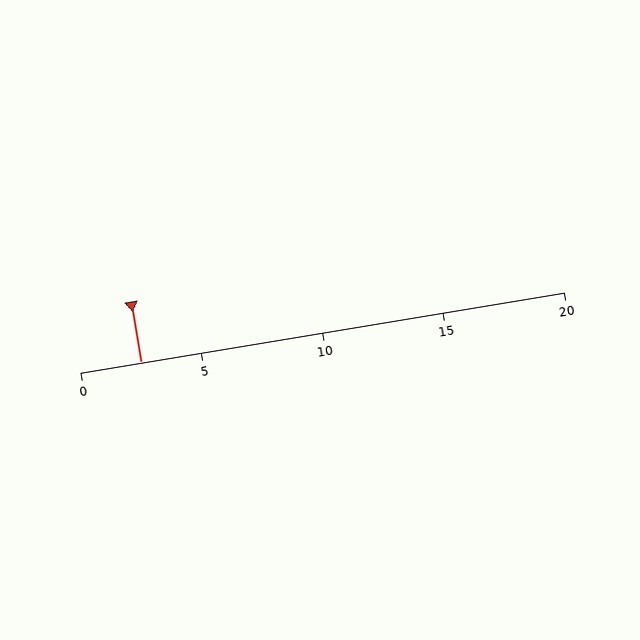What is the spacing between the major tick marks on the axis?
The major ticks are spaced 5 apart.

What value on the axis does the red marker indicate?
The marker indicates approximately 2.5.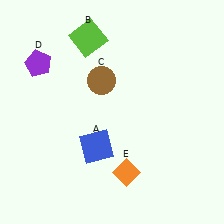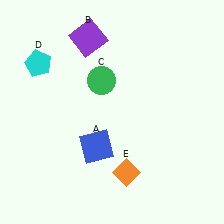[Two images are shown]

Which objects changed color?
B changed from lime to purple. C changed from brown to green. D changed from purple to cyan.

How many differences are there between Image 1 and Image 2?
There are 3 differences between the two images.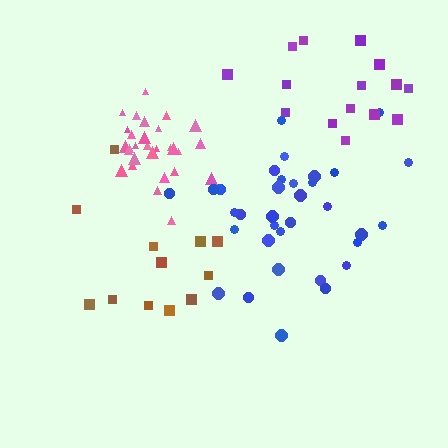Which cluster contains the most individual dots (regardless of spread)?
Blue (34).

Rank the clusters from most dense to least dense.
pink, blue, purple, brown.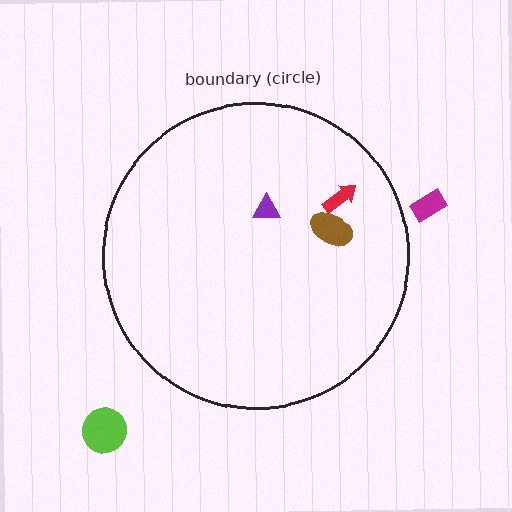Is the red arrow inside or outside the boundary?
Inside.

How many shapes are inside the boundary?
3 inside, 2 outside.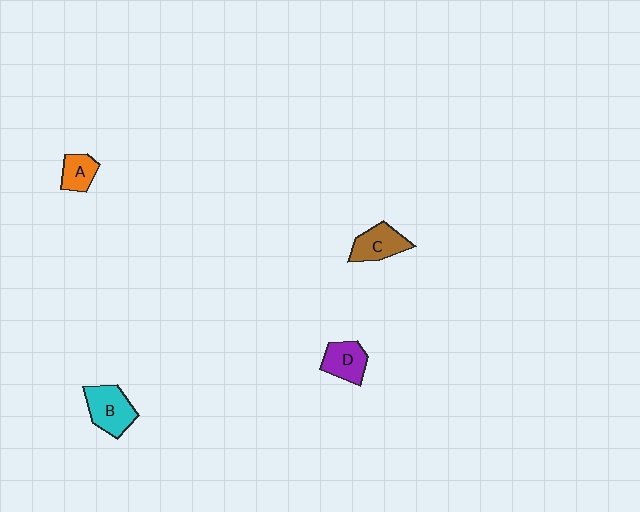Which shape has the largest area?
Shape B (cyan).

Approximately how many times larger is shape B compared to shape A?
Approximately 1.6 times.